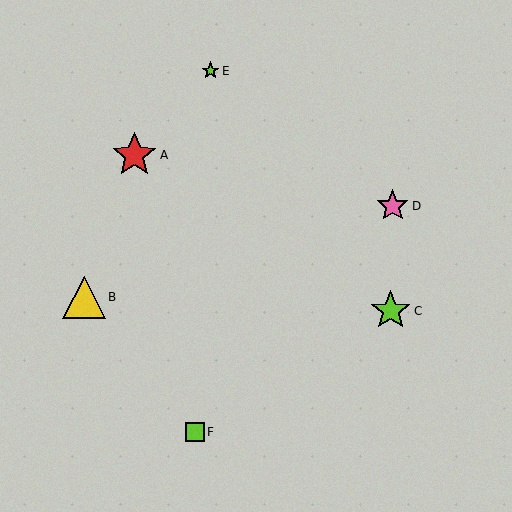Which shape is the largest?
The red star (labeled A) is the largest.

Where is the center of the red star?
The center of the red star is at (134, 155).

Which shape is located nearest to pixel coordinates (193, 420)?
The lime square (labeled F) at (195, 432) is nearest to that location.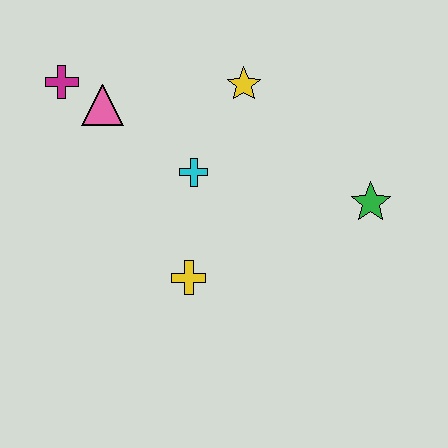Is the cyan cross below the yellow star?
Yes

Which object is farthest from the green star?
The magenta cross is farthest from the green star.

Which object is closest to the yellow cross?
The cyan cross is closest to the yellow cross.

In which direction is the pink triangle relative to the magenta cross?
The pink triangle is to the right of the magenta cross.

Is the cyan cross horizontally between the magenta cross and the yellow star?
Yes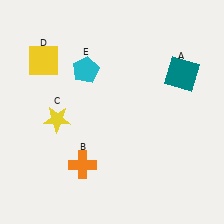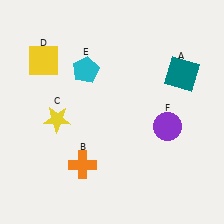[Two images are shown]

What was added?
A purple circle (F) was added in Image 2.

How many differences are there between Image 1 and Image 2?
There is 1 difference between the two images.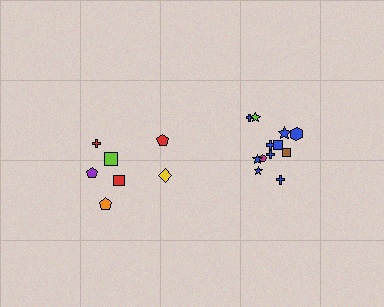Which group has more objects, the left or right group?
The right group.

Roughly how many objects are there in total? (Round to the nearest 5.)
Roughly 20 objects in total.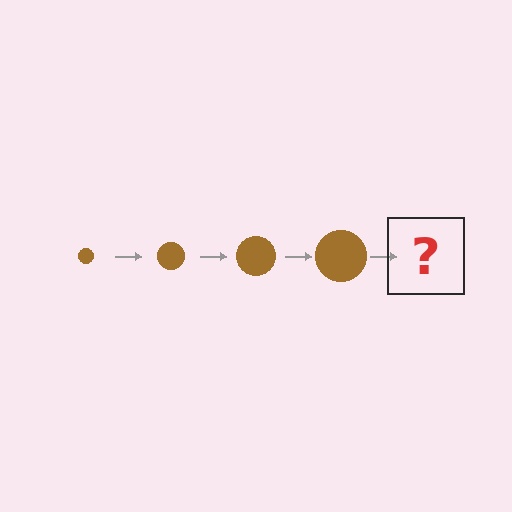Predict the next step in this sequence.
The next step is a brown circle, larger than the previous one.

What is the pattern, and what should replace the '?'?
The pattern is that the circle gets progressively larger each step. The '?' should be a brown circle, larger than the previous one.